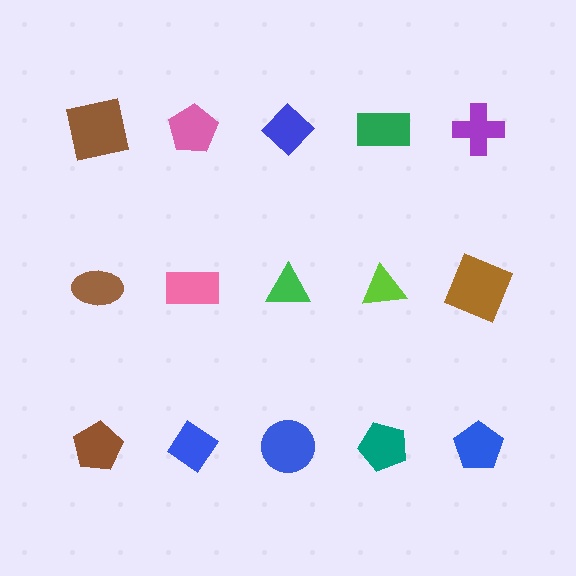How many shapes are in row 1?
5 shapes.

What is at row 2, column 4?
A lime triangle.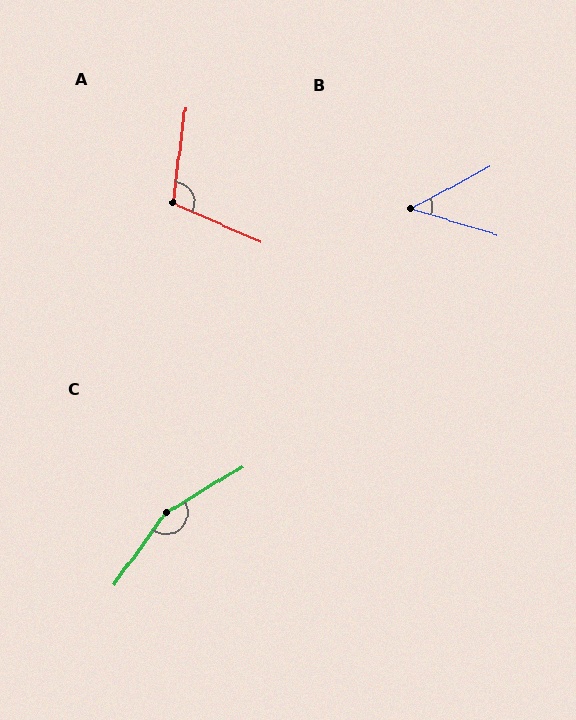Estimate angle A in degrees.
Approximately 107 degrees.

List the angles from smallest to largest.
B (45°), A (107°), C (156°).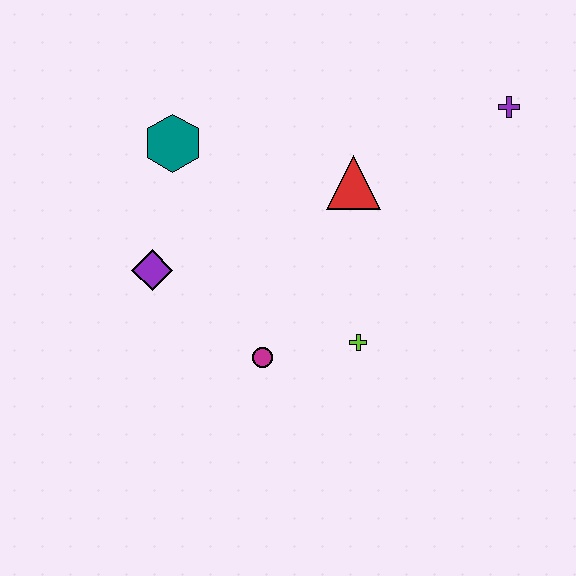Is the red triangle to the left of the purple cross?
Yes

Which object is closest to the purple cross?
The red triangle is closest to the purple cross.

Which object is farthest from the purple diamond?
The purple cross is farthest from the purple diamond.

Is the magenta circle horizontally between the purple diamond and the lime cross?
Yes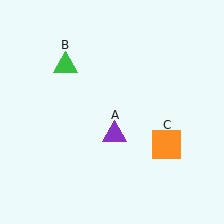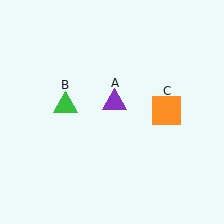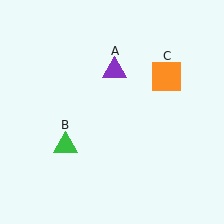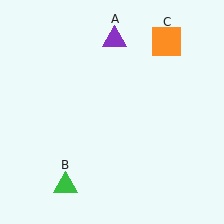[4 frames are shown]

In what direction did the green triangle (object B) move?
The green triangle (object B) moved down.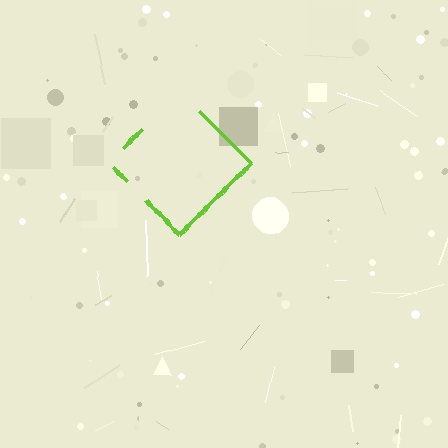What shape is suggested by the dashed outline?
The dashed outline suggests a diamond.